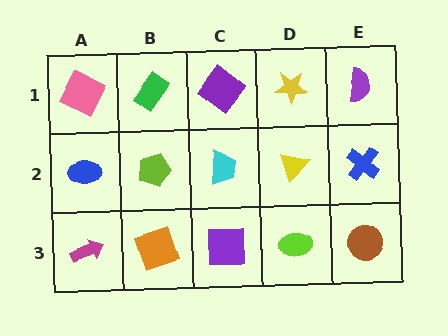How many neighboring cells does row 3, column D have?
3.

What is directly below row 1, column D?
A yellow triangle.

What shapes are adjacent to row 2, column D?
A yellow star (row 1, column D), a lime ellipse (row 3, column D), a cyan trapezoid (row 2, column C), a blue cross (row 2, column E).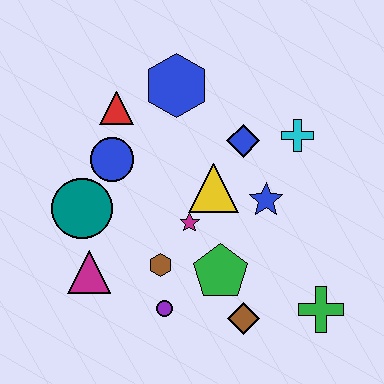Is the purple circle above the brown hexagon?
No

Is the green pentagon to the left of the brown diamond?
Yes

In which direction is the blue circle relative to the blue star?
The blue circle is to the left of the blue star.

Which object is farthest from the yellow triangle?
The green cross is farthest from the yellow triangle.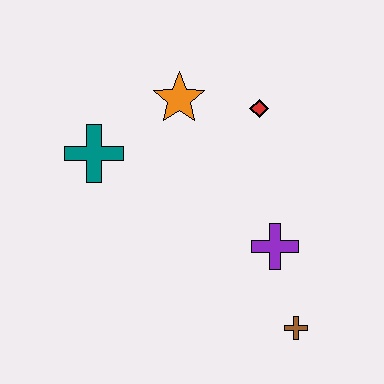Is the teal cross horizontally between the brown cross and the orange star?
No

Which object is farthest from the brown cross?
The teal cross is farthest from the brown cross.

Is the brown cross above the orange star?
No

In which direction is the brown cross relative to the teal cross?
The brown cross is to the right of the teal cross.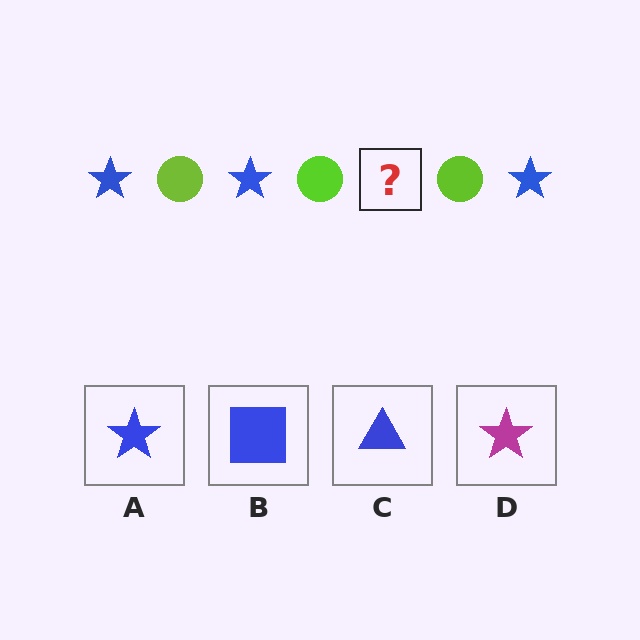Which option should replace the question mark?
Option A.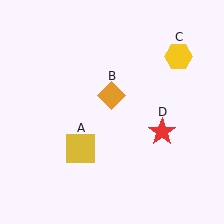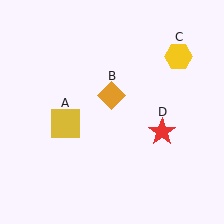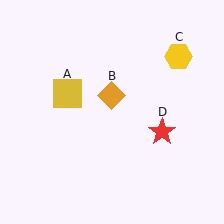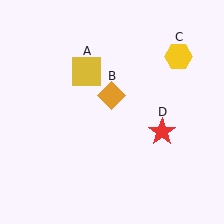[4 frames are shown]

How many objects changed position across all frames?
1 object changed position: yellow square (object A).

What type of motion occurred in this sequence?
The yellow square (object A) rotated clockwise around the center of the scene.